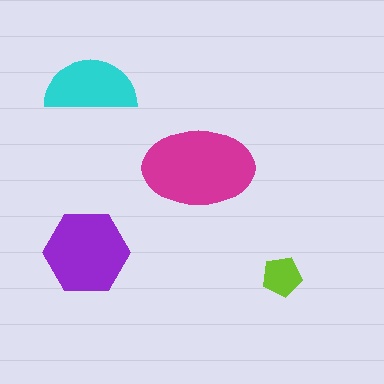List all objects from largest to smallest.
The magenta ellipse, the purple hexagon, the cyan semicircle, the lime pentagon.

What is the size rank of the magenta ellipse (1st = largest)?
1st.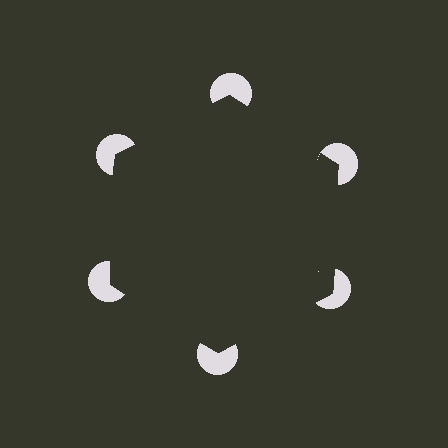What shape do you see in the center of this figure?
An illusory hexagon — its edges are inferred from the aligned wedge cuts in the pac-man discs, not physically drawn.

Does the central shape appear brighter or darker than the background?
It typically appears slightly darker than the background, even though no actual brightness change is drawn.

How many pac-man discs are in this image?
There are 6 — one at each vertex of the illusory hexagon.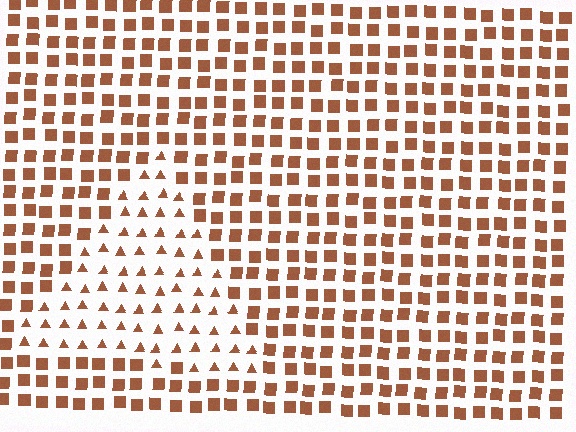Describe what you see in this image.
The image is filled with small brown elements arranged in a uniform grid. A triangle-shaped region contains triangles, while the surrounding area contains squares. The boundary is defined purely by the change in element shape.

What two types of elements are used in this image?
The image uses triangles inside the triangle region and squares outside it.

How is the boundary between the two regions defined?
The boundary is defined by a change in element shape: triangles inside vs. squares outside. All elements share the same color and spacing.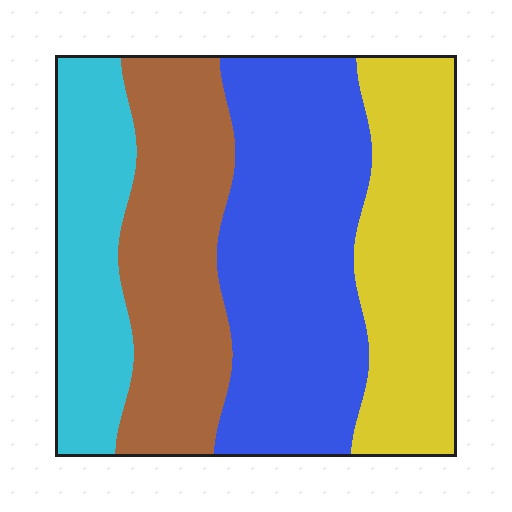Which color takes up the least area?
Cyan, at roughly 20%.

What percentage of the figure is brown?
Brown covers about 25% of the figure.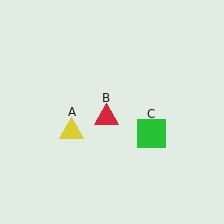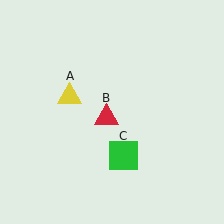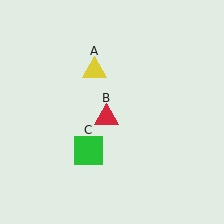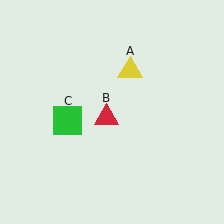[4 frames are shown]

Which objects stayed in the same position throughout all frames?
Red triangle (object B) remained stationary.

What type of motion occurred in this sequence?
The yellow triangle (object A), green square (object C) rotated clockwise around the center of the scene.